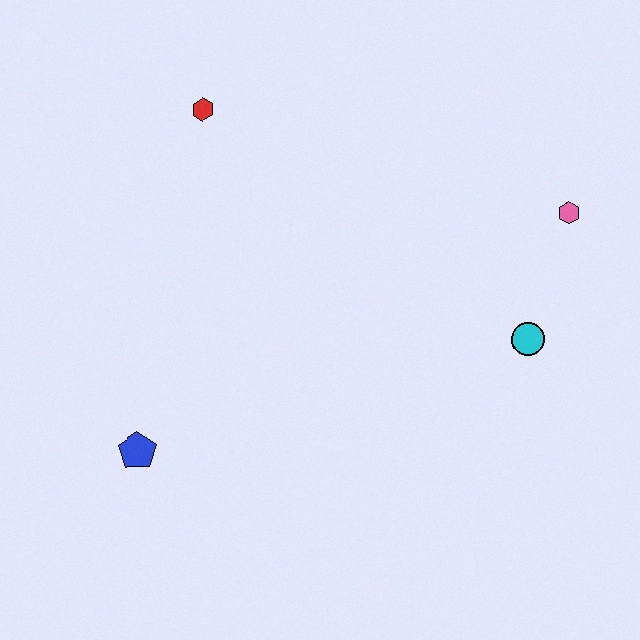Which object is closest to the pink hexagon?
The cyan circle is closest to the pink hexagon.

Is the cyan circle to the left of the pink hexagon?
Yes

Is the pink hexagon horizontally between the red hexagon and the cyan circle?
No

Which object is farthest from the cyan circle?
The blue pentagon is farthest from the cyan circle.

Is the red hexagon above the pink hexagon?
Yes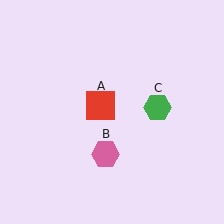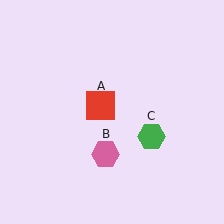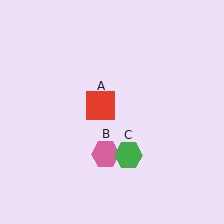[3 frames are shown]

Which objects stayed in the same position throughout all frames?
Red square (object A) and pink hexagon (object B) remained stationary.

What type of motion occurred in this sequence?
The green hexagon (object C) rotated clockwise around the center of the scene.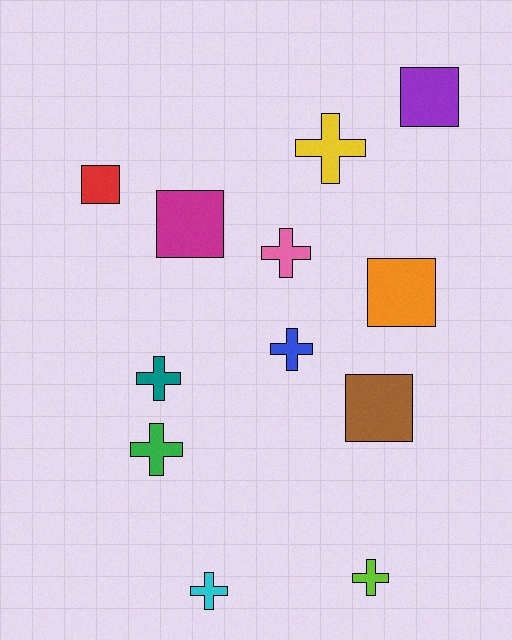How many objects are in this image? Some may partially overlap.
There are 12 objects.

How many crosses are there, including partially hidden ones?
There are 7 crosses.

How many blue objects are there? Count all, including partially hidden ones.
There is 1 blue object.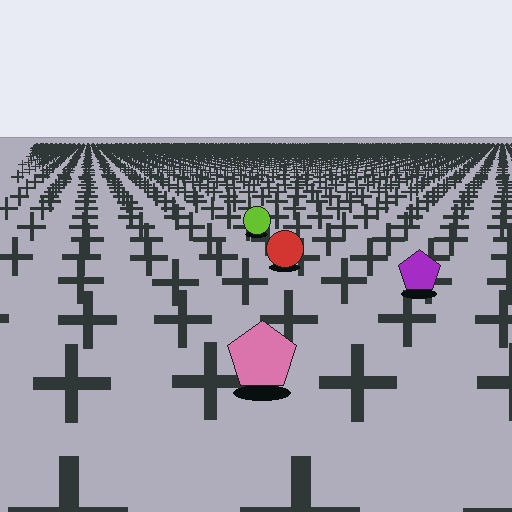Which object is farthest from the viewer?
The lime circle is farthest from the viewer. It appears smaller and the ground texture around it is denser.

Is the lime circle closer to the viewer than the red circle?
No. The red circle is closer — you can tell from the texture gradient: the ground texture is coarser near it.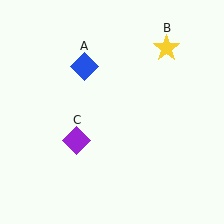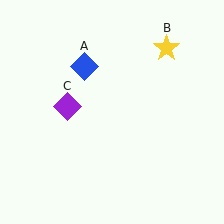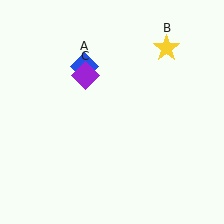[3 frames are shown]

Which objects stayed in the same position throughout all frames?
Blue diamond (object A) and yellow star (object B) remained stationary.